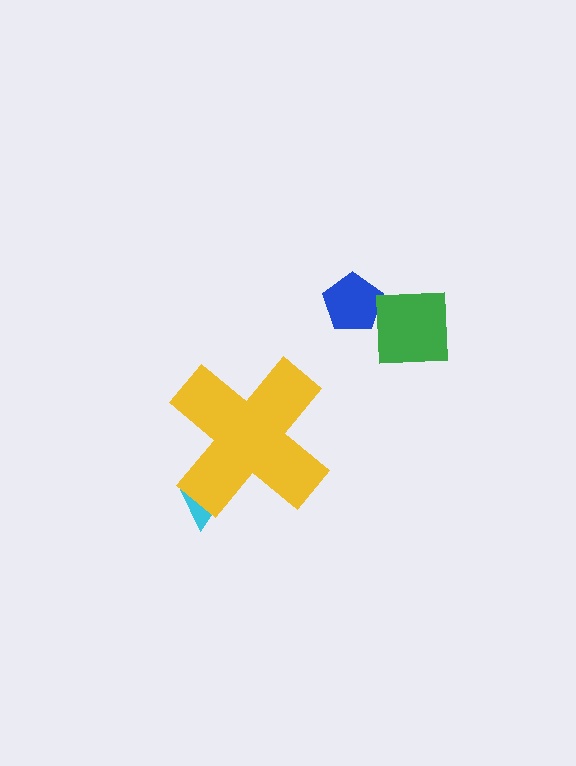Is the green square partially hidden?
No, the green square is fully visible.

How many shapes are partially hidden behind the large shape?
1 shape is partially hidden.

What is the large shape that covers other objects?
A yellow cross.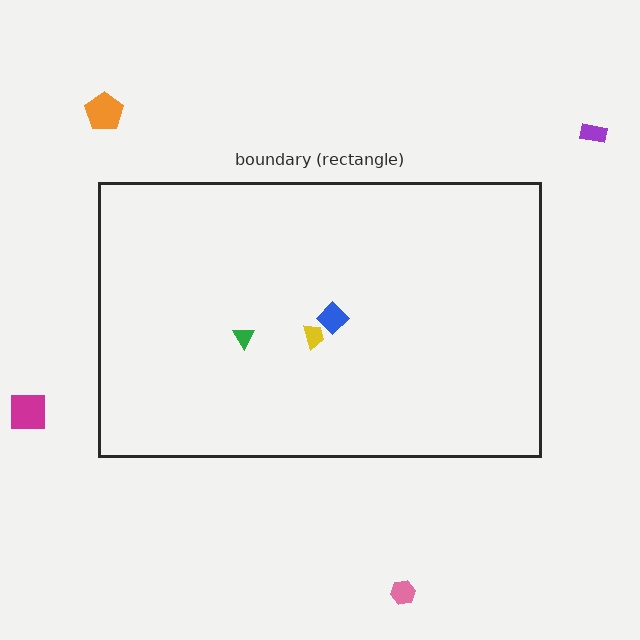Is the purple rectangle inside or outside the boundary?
Outside.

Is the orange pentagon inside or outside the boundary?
Outside.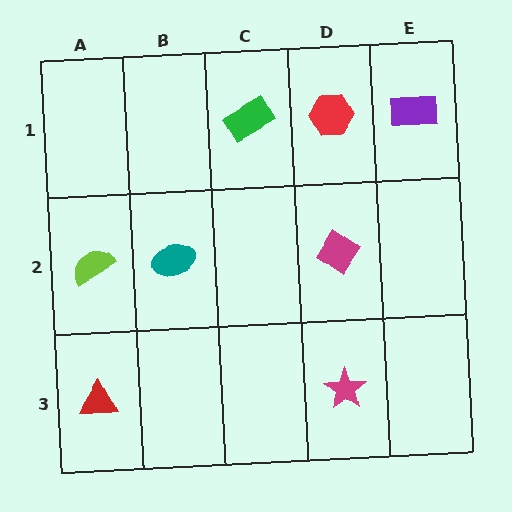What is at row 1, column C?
A green rectangle.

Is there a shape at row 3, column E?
No, that cell is empty.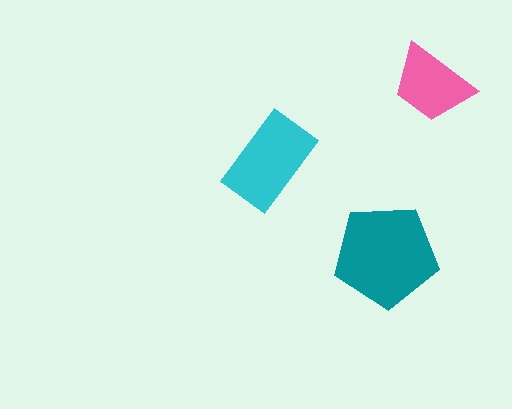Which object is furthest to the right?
The pink trapezoid is rightmost.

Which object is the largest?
The teal pentagon.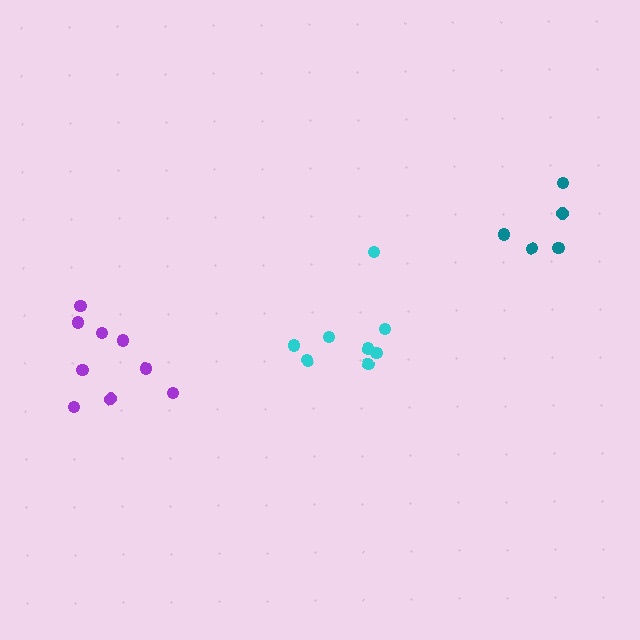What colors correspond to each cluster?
The clusters are colored: cyan, teal, purple.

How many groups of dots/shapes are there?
There are 3 groups.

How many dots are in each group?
Group 1: 8 dots, Group 2: 5 dots, Group 3: 9 dots (22 total).